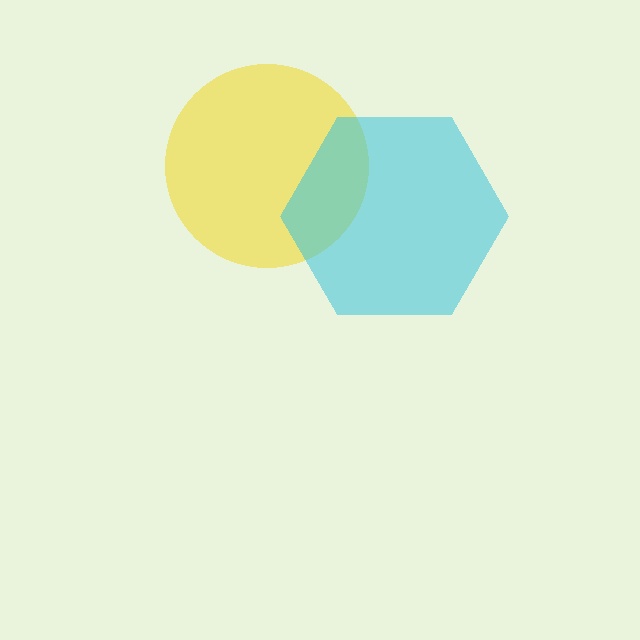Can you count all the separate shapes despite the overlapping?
Yes, there are 2 separate shapes.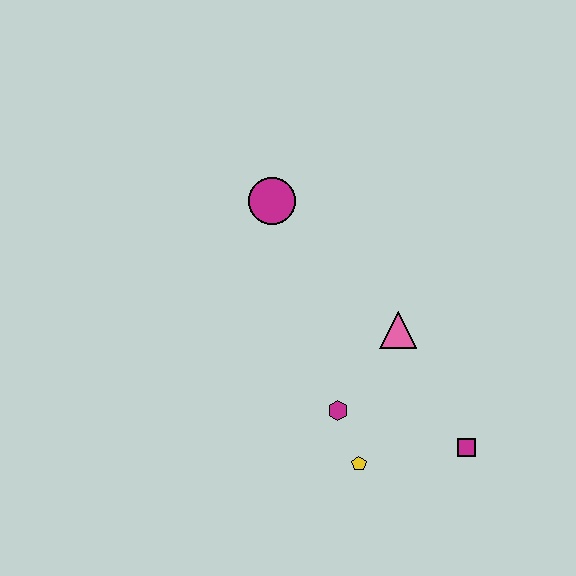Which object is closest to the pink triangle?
The magenta hexagon is closest to the pink triangle.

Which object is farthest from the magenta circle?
The magenta square is farthest from the magenta circle.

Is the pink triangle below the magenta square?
No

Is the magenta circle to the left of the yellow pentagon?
Yes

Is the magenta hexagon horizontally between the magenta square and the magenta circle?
Yes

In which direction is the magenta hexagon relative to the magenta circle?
The magenta hexagon is below the magenta circle.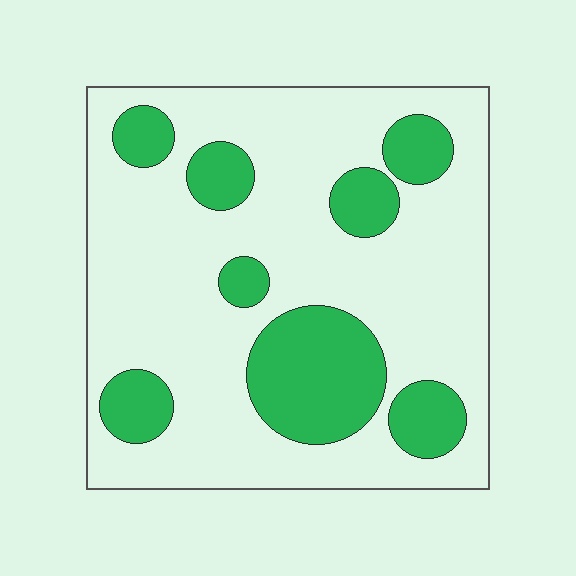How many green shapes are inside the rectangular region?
8.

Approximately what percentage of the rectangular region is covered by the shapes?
Approximately 25%.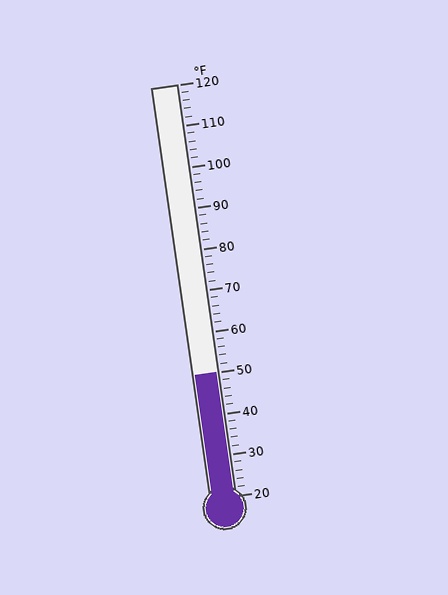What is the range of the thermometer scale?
The thermometer scale ranges from 20°F to 120°F.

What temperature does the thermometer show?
The thermometer shows approximately 50°F.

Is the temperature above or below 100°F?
The temperature is below 100°F.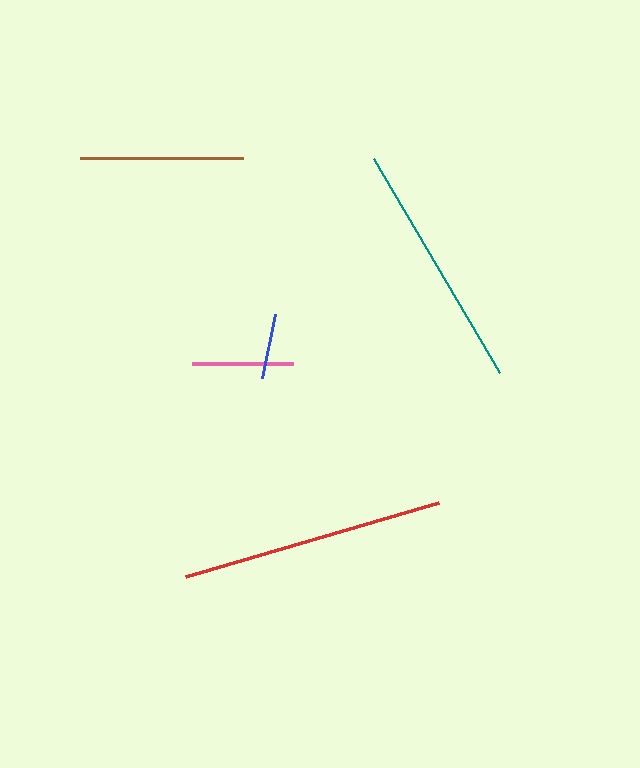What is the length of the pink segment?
The pink segment is approximately 101 pixels long.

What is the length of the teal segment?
The teal segment is approximately 248 pixels long.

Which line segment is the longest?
The red line is the longest at approximately 263 pixels.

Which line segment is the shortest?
The blue line is the shortest at approximately 65 pixels.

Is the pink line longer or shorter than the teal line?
The teal line is longer than the pink line.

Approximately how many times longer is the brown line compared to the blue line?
The brown line is approximately 2.5 times the length of the blue line.